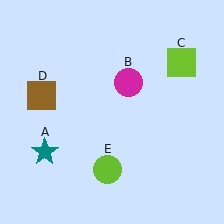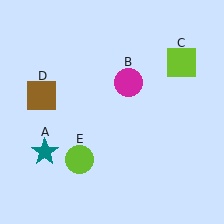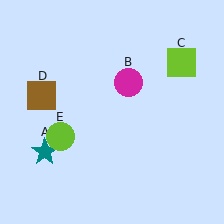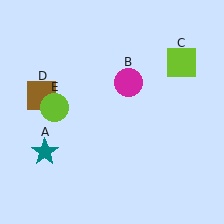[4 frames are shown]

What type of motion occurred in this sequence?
The lime circle (object E) rotated clockwise around the center of the scene.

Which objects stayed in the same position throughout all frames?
Teal star (object A) and magenta circle (object B) and lime square (object C) and brown square (object D) remained stationary.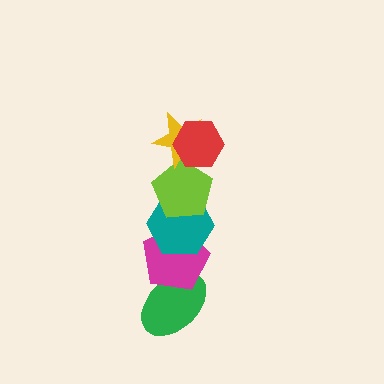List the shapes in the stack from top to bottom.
From top to bottom: the red hexagon, the yellow star, the lime pentagon, the teal hexagon, the magenta pentagon, the green ellipse.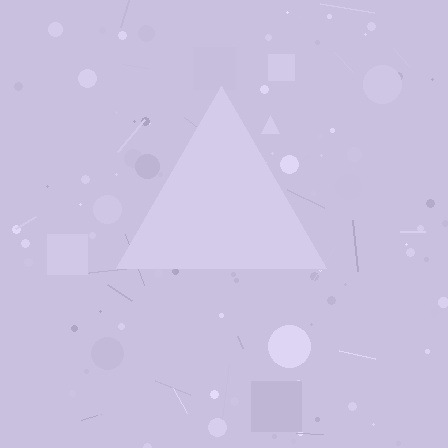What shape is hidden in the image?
A triangle is hidden in the image.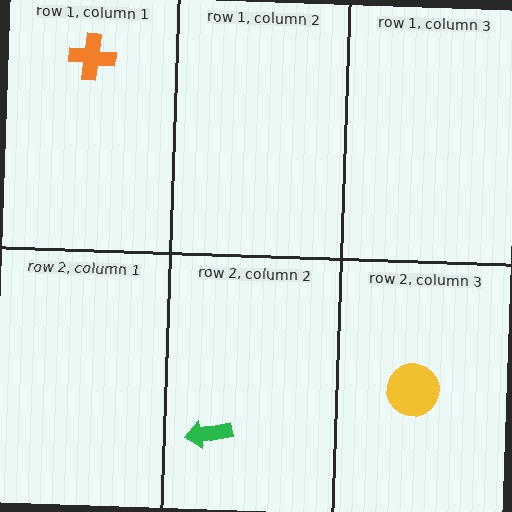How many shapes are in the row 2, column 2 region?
1.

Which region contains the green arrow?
The row 2, column 2 region.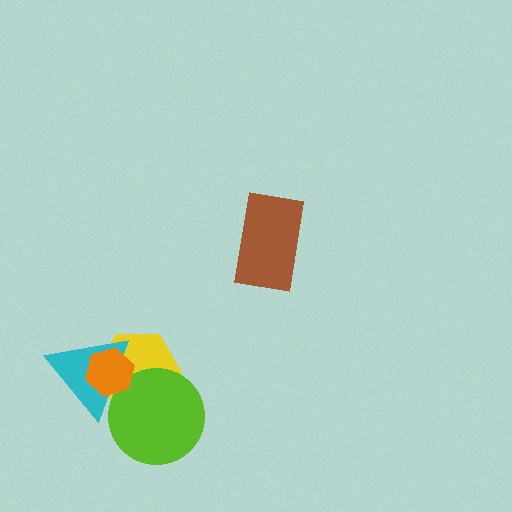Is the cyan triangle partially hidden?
Yes, it is partially covered by another shape.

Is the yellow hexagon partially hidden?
Yes, it is partially covered by another shape.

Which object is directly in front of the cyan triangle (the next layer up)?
The lime circle is directly in front of the cyan triangle.